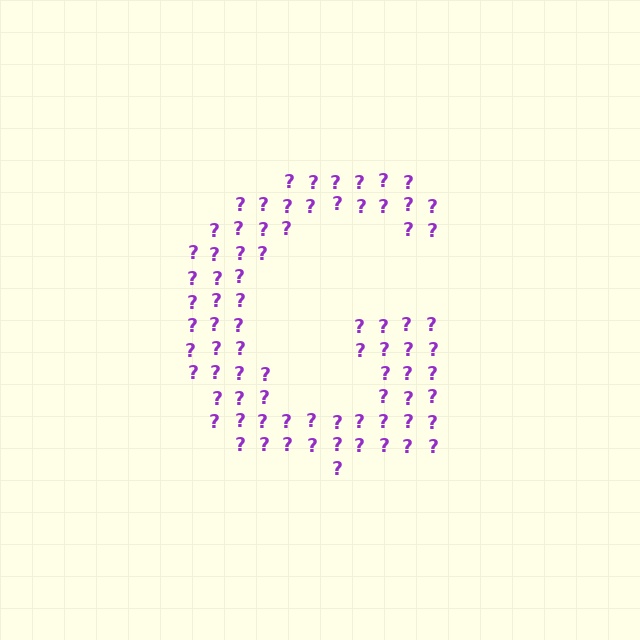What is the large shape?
The large shape is the letter G.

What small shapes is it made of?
It is made of small question marks.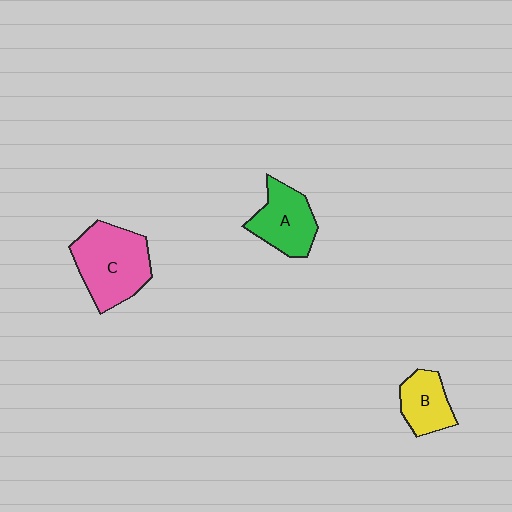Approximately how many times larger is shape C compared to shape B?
Approximately 1.8 times.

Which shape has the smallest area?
Shape B (yellow).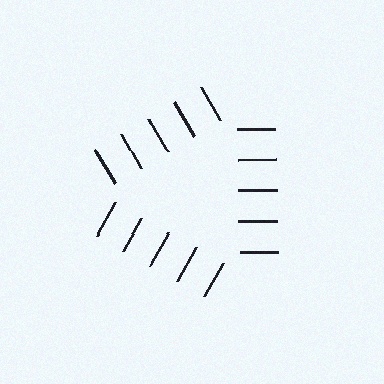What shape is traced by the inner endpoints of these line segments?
An illusory triangle — the line segments terminate on its edges but no continuous stroke is drawn.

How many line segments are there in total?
15 — 5 along each of the 3 edges.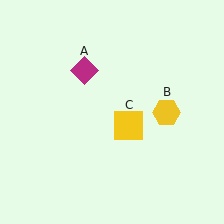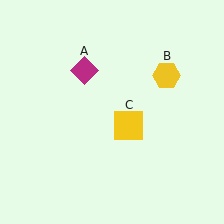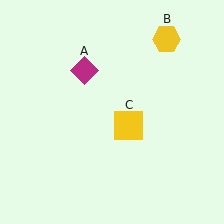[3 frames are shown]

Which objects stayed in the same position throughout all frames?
Magenta diamond (object A) and yellow square (object C) remained stationary.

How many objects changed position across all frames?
1 object changed position: yellow hexagon (object B).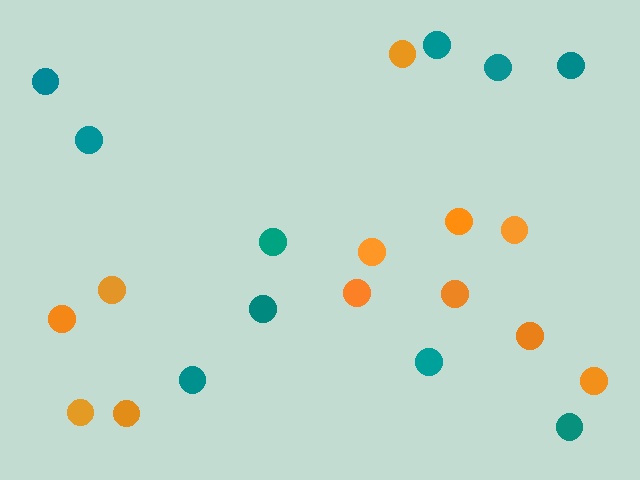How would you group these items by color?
There are 2 groups: one group of orange circles (12) and one group of teal circles (10).